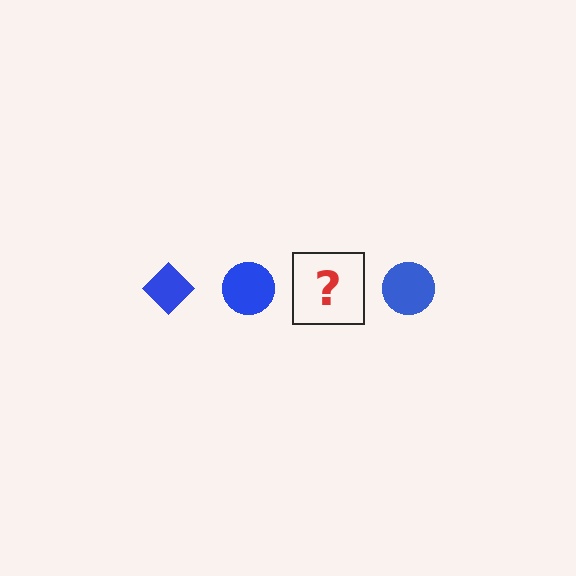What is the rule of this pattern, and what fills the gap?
The rule is that the pattern cycles through diamond, circle shapes in blue. The gap should be filled with a blue diamond.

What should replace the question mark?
The question mark should be replaced with a blue diamond.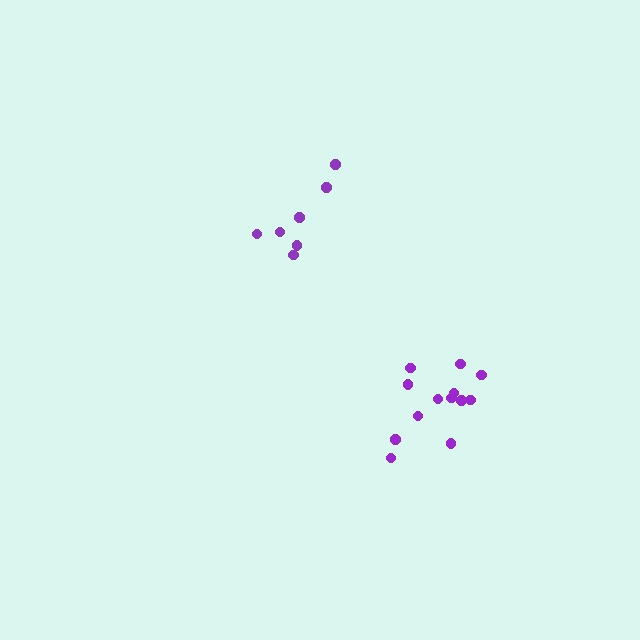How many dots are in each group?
Group 1: 7 dots, Group 2: 13 dots (20 total).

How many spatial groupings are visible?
There are 2 spatial groupings.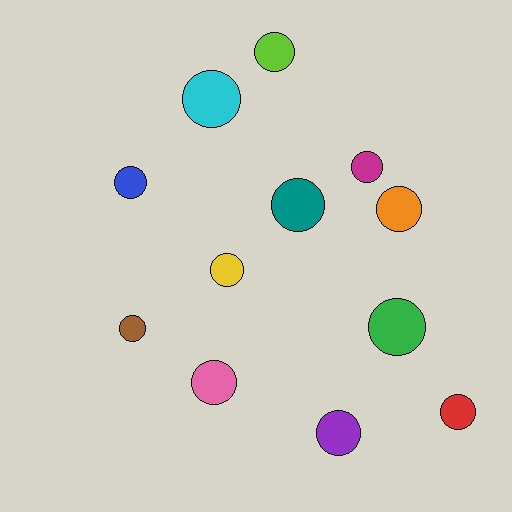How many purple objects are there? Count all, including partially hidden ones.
There is 1 purple object.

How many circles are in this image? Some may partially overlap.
There are 12 circles.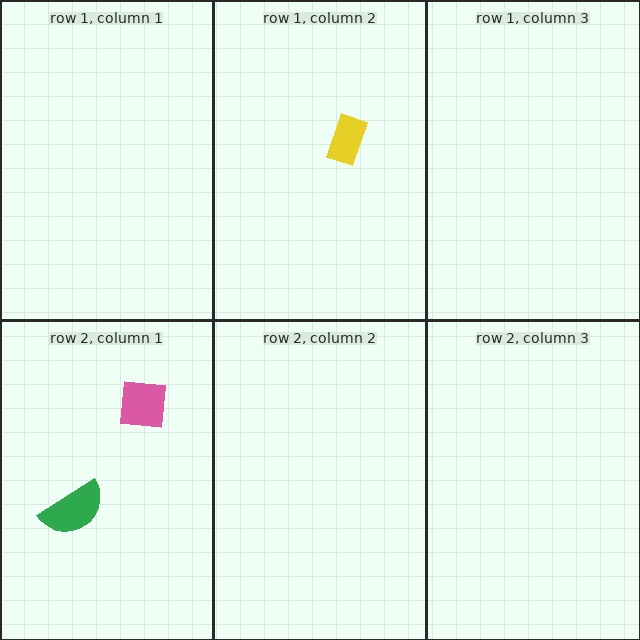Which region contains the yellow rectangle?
The row 1, column 2 region.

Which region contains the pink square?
The row 2, column 1 region.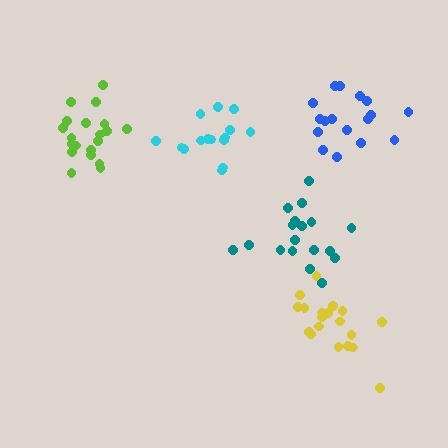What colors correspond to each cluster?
The clusters are colored: blue, lime, cyan, teal, yellow.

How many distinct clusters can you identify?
There are 5 distinct clusters.